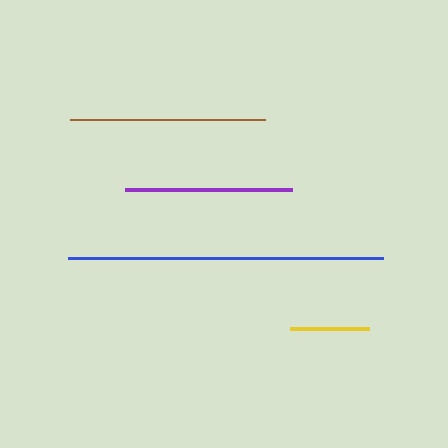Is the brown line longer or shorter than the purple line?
The brown line is longer than the purple line.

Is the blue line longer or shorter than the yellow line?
The blue line is longer than the yellow line.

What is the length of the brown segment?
The brown segment is approximately 195 pixels long.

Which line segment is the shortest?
The yellow line is the shortest at approximately 79 pixels.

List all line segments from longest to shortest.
From longest to shortest: blue, brown, purple, yellow.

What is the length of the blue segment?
The blue segment is approximately 315 pixels long.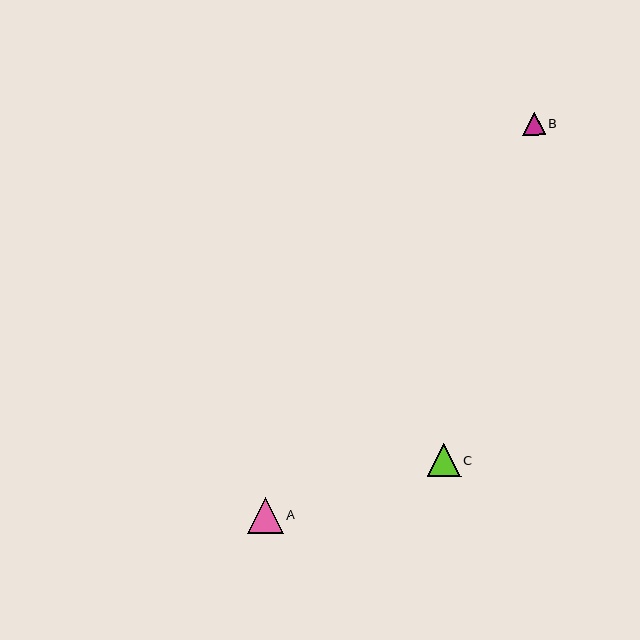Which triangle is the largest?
Triangle A is the largest with a size of approximately 36 pixels.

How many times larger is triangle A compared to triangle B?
Triangle A is approximately 1.6 times the size of triangle B.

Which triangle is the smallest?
Triangle B is the smallest with a size of approximately 23 pixels.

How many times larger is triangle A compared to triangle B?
Triangle A is approximately 1.6 times the size of triangle B.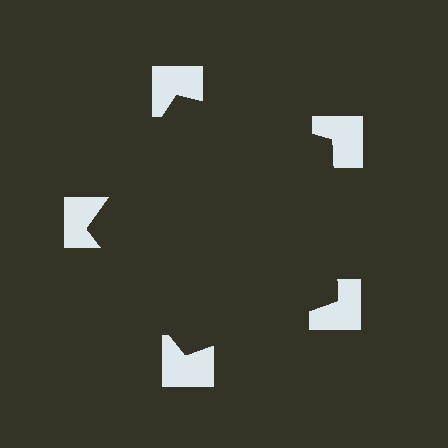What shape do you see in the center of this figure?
An illusory pentagon — its edges are inferred from the aligned wedge cuts in the notched squares, not physically drawn.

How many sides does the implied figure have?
5 sides.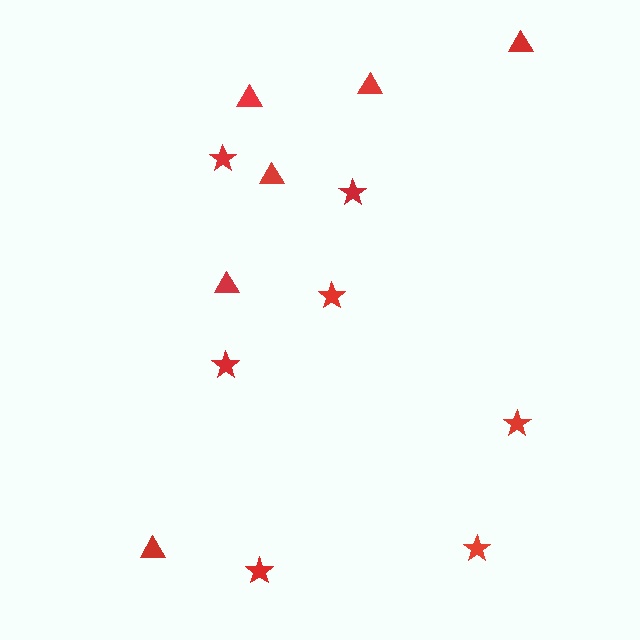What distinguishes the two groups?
There are 2 groups: one group of stars (7) and one group of triangles (6).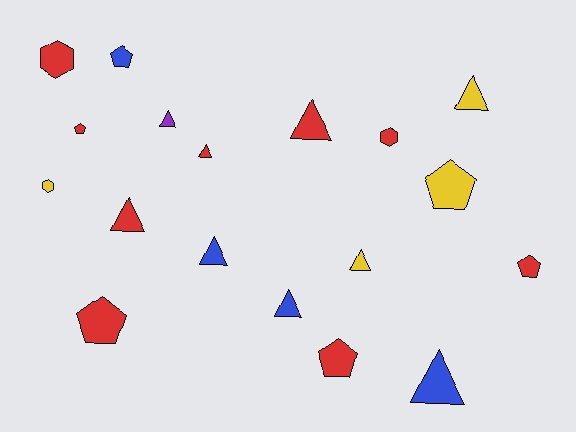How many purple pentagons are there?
There are no purple pentagons.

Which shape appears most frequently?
Triangle, with 9 objects.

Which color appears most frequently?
Red, with 9 objects.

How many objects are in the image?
There are 18 objects.